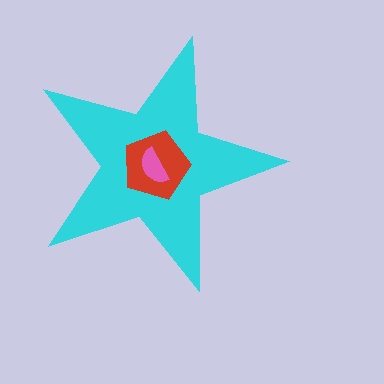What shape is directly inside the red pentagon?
The pink semicircle.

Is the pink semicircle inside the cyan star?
Yes.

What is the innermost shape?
The pink semicircle.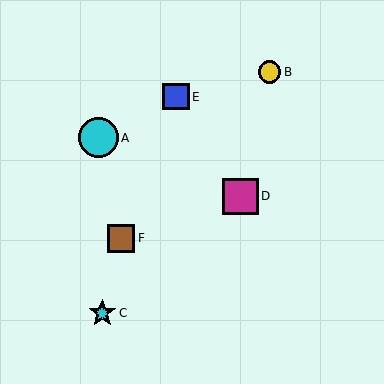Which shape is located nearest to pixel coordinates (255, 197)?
The magenta square (labeled D) at (240, 196) is nearest to that location.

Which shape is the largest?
The cyan circle (labeled A) is the largest.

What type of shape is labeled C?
Shape C is a cyan star.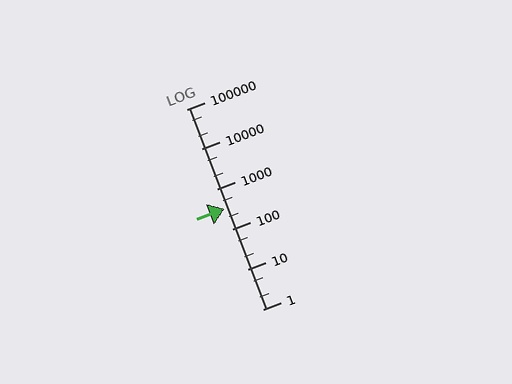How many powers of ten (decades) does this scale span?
The scale spans 5 decades, from 1 to 100000.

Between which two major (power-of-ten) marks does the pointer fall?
The pointer is between 100 and 1000.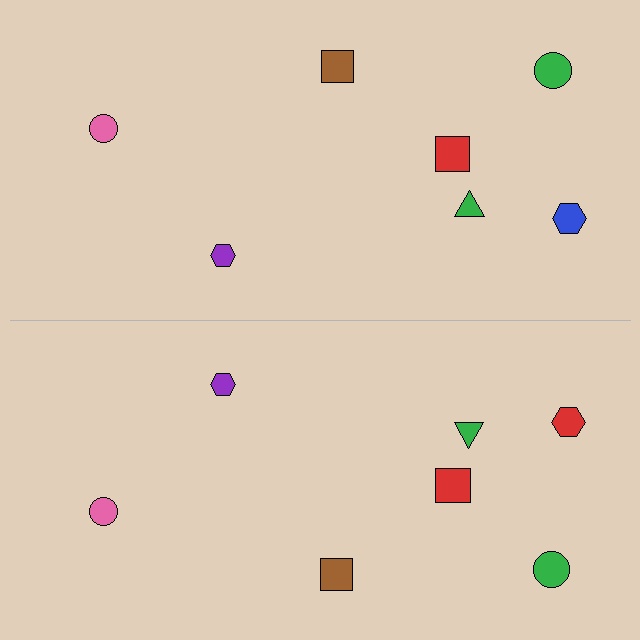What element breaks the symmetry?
The red hexagon on the bottom side breaks the symmetry — its mirror counterpart is blue.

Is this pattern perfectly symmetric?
No, the pattern is not perfectly symmetric. The red hexagon on the bottom side breaks the symmetry — its mirror counterpart is blue.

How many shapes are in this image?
There are 14 shapes in this image.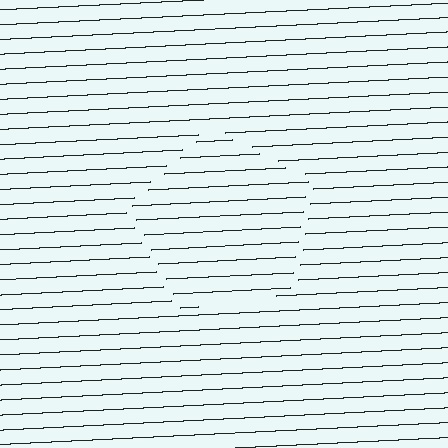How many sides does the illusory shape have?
5 sides — the line-ends trace a pentagon.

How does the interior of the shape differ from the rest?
The interior of the shape contains the same grating, shifted by half a period — the contour is defined by the phase discontinuity where line-ends from the inner and outer gratings abut.